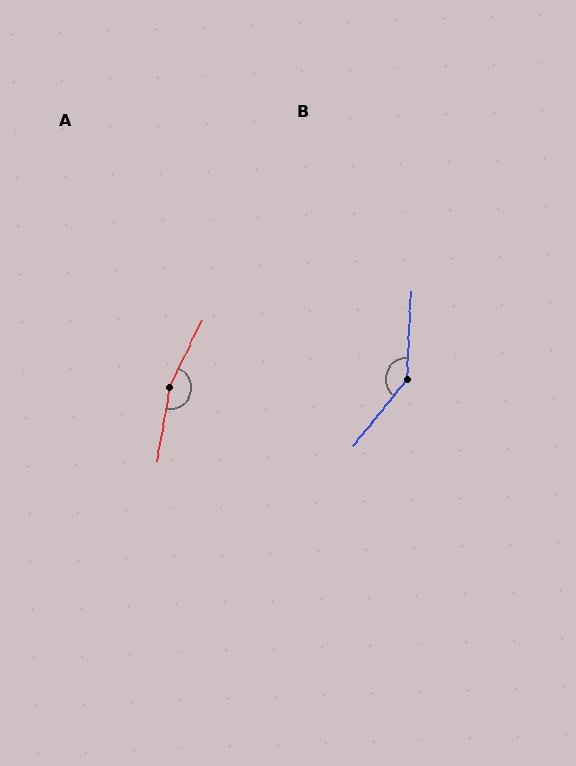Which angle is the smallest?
B, at approximately 144 degrees.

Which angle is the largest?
A, at approximately 164 degrees.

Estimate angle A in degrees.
Approximately 164 degrees.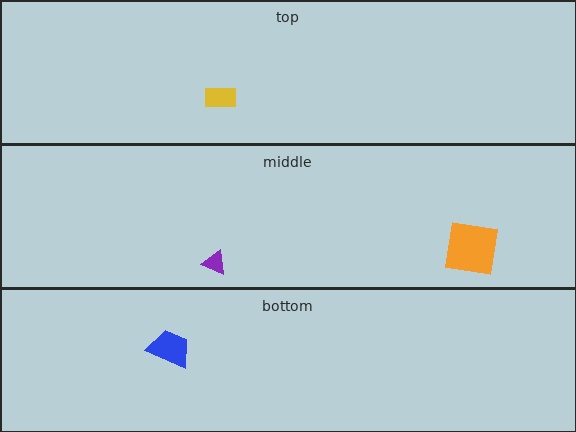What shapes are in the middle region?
The orange square, the purple triangle.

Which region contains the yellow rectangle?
The top region.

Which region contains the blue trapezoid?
The bottom region.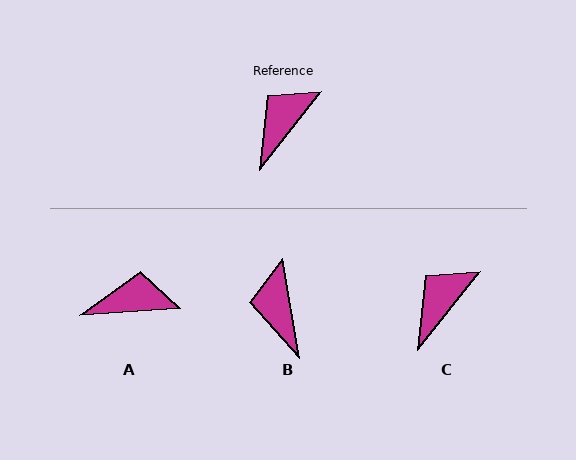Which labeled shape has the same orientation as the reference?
C.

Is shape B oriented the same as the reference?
No, it is off by about 48 degrees.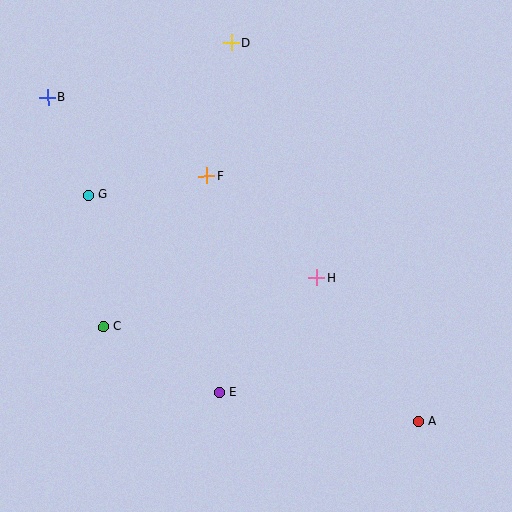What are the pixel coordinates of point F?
Point F is at (207, 176).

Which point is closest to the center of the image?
Point H at (317, 278) is closest to the center.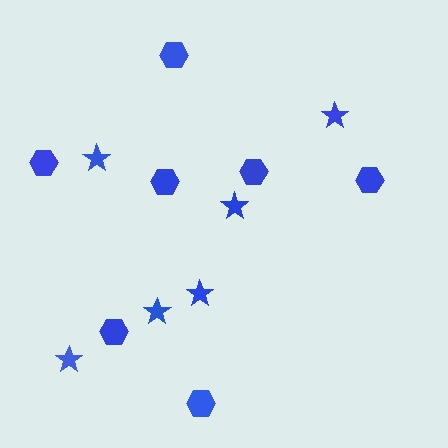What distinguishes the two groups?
There are 2 groups: one group of stars (6) and one group of hexagons (7).